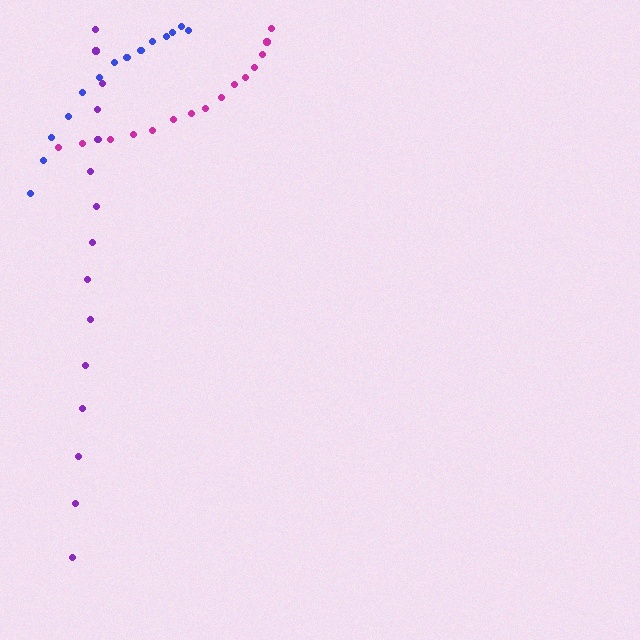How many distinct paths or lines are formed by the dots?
There are 3 distinct paths.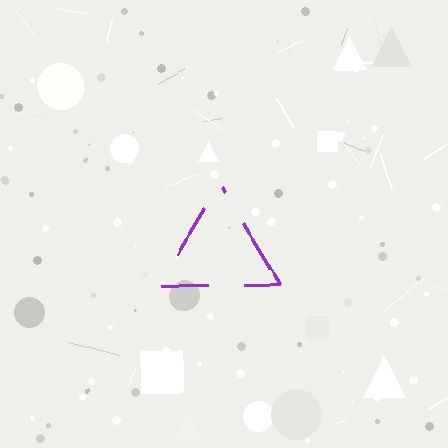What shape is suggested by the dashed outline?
The dashed outline suggests a triangle.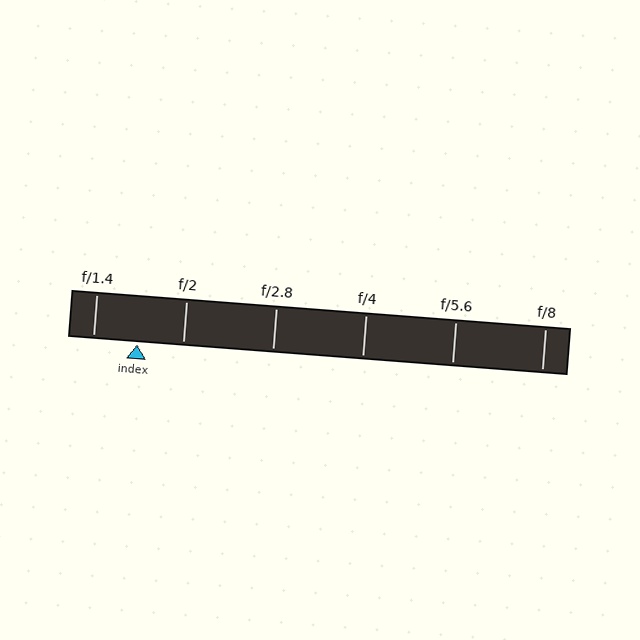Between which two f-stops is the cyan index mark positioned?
The index mark is between f/1.4 and f/2.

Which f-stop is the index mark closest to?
The index mark is closest to f/1.4.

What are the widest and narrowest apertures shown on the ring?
The widest aperture shown is f/1.4 and the narrowest is f/8.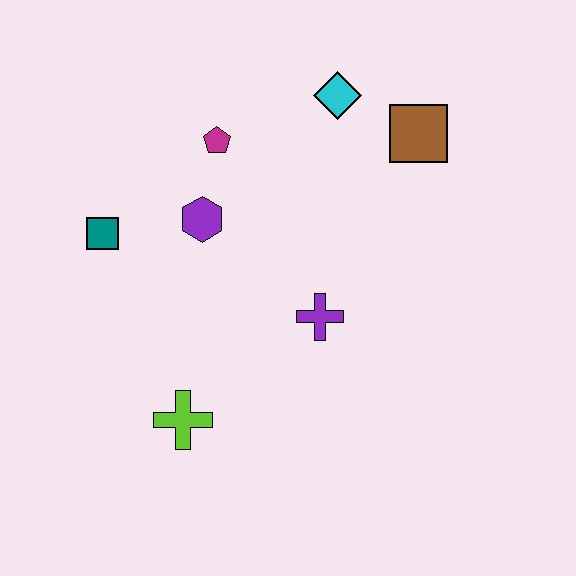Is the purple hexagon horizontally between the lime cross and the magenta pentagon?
Yes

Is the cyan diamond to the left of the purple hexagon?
No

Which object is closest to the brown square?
The cyan diamond is closest to the brown square.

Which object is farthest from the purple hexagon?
The brown square is farthest from the purple hexagon.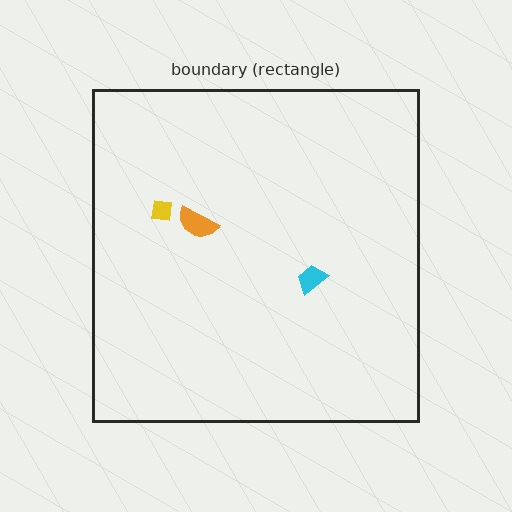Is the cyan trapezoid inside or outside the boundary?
Inside.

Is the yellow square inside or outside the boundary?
Inside.